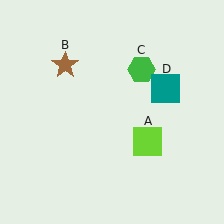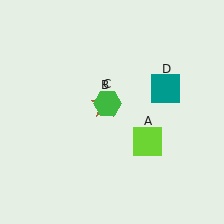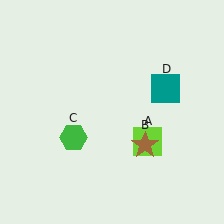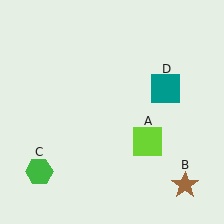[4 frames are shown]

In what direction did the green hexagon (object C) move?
The green hexagon (object C) moved down and to the left.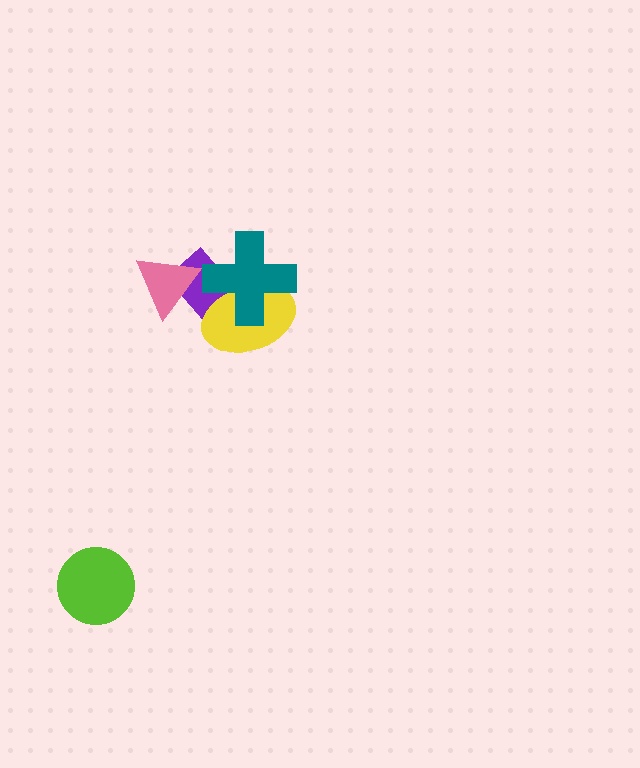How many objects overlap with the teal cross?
2 objects overlap with the teal cross.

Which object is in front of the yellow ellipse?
The teal cross is in front of the yellow ellipse.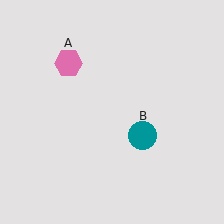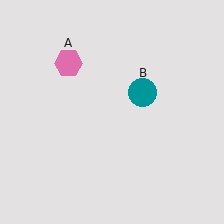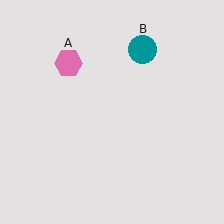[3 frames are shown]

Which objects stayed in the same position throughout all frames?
Pink hexagon (object A) remained stationary.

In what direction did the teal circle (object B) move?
The teal circle (object B) moved up.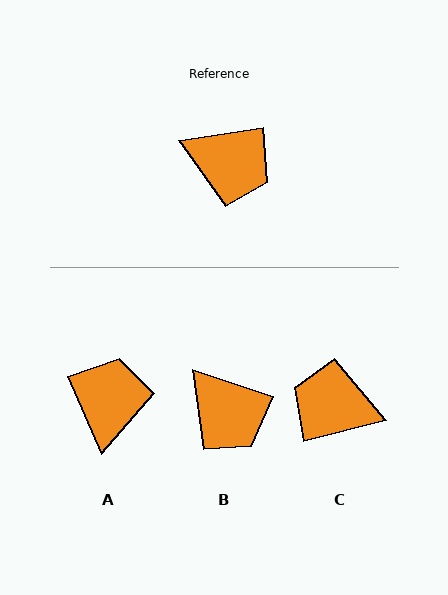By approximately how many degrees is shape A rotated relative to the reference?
Approximately 105 degrees counter-clockwise.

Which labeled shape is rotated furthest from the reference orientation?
C, about 174 degrees away.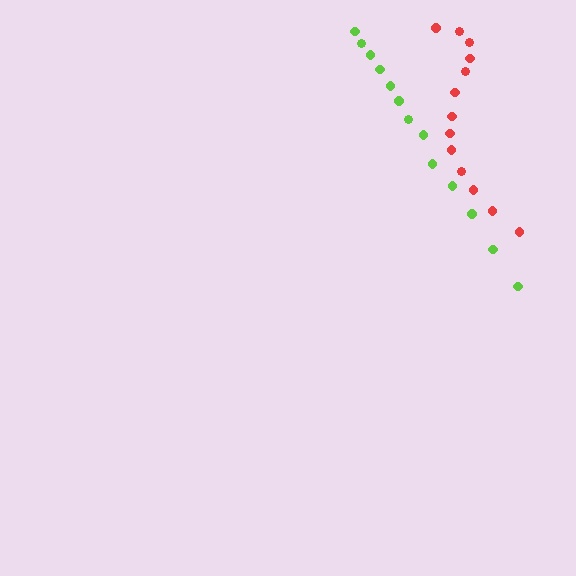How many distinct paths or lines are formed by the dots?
There are 2 distinct paths.